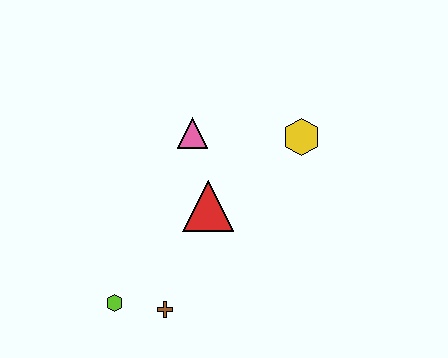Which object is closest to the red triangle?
The pink triangle is closest to the red triangle.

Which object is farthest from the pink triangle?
The lime hexagon is farthest from the pink triangle.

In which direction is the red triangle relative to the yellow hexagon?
The red triangle is to the left of the yellow hexagon.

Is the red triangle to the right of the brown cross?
Yes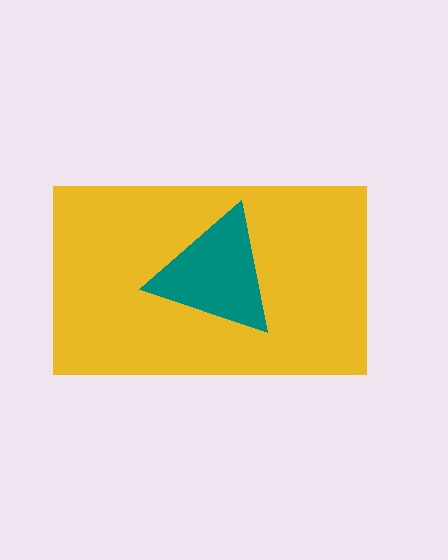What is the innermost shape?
The teal triangle.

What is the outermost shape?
The yellow rectangle.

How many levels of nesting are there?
2.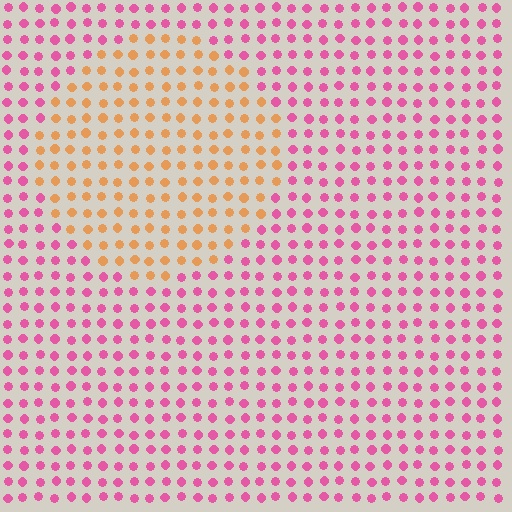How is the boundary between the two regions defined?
The boundary is defined purely by a slight shift in hue (about 61 degrees). Spacing, size, and orientation are identical on both sides.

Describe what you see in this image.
The image is filled with small pink elements in a uniform arrangement. A circle-shaped region is visible where the elements are tinted to a slightly different hue, forming a subtle color boundary.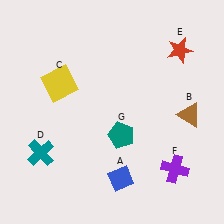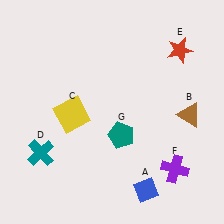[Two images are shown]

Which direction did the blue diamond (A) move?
The blue diamond (A) moved right.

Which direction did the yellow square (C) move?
The yellow square (C) moved down.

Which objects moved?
The objects that moved are: the blue diamond (A), the yellow square (C).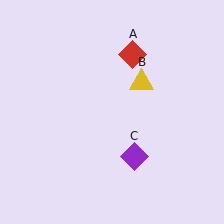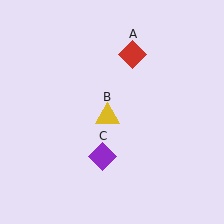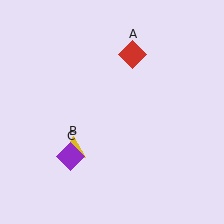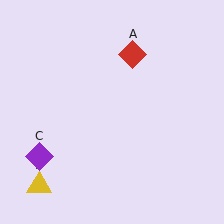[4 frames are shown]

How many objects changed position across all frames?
2 objects changed position: yellow triangle (object B), purple diamond (object C).